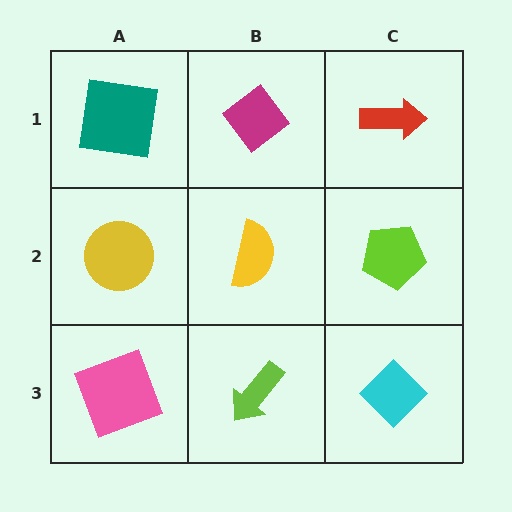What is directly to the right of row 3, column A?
A lime arrow.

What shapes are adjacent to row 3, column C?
A lime pentagon (row 2, column C), a lime arrow (row 3, column B).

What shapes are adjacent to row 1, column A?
A yellow circle (row 2, column A), a magenta diamond (row 1, column B).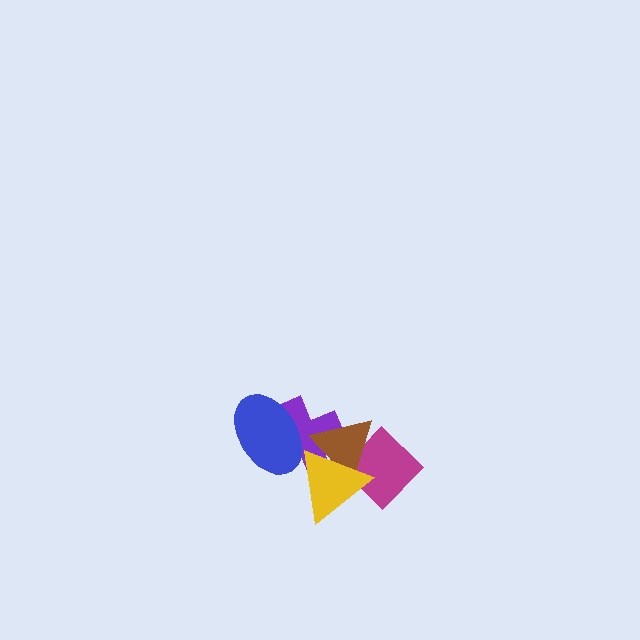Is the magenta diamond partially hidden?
Yes, it is partially covered by another shape.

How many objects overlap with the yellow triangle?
3 objects overlap with the yellow triangle.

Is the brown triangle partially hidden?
Yes, it is partially covered by another shape.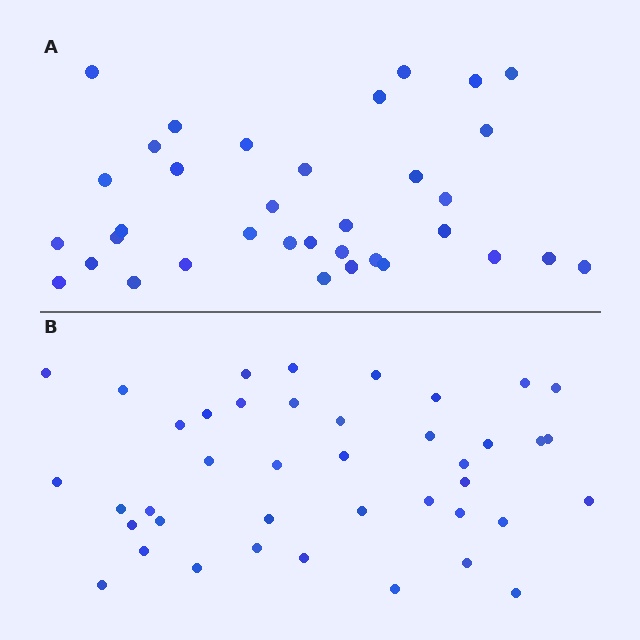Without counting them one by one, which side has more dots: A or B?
Region B (the bottom region) has more dots.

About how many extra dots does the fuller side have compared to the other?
Region B has about 6 more dots than region A.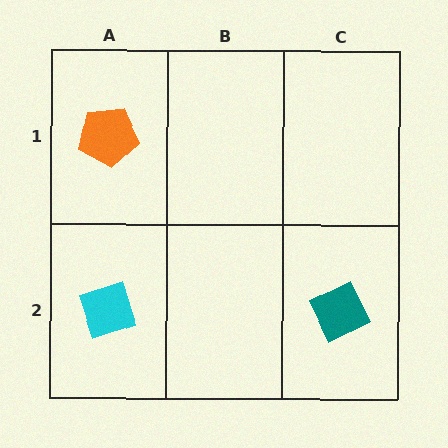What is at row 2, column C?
A teal diamond.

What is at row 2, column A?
A cyan diamond.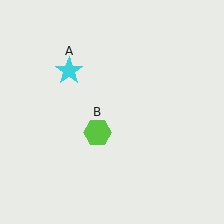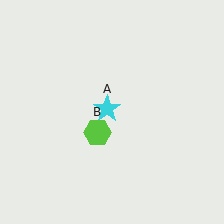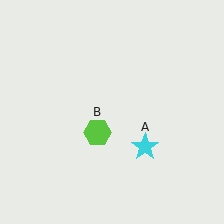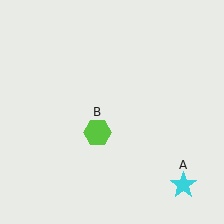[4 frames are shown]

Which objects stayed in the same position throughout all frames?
Lime hexagon (object B) remained stationary.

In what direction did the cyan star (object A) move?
The cyan star (object A) moved down and to the right.